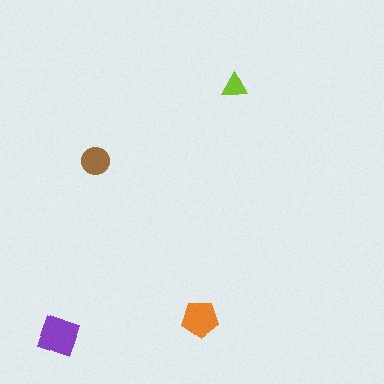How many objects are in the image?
There are 4 objects in the image.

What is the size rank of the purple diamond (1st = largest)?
1st.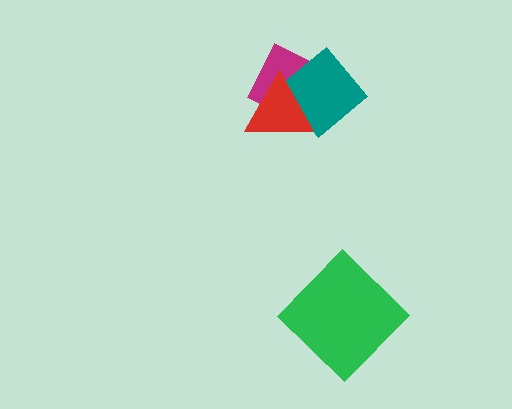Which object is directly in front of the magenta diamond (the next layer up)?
The teal diamond is directly in front of the magenta diamond.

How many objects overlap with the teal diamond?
2 objects overlap with the teal diamond.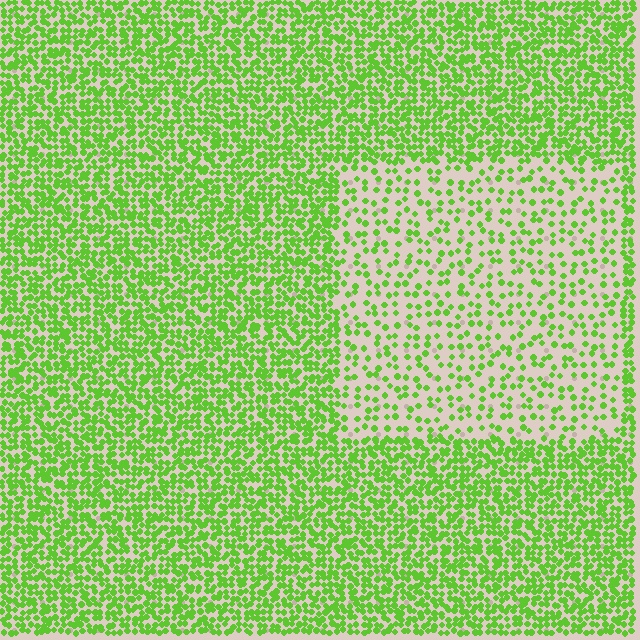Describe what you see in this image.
The image contains small lime elements arranged at two different densities. A rectangle-shaped region is visible where the elements are less densely packed than the surrounding area.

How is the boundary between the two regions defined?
The boundary is defined by a change in element density (approximately 2.5x ratio). All elements are the same color, size, and shape.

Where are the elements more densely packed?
The elements are more densely packed outside the rectangle boundary.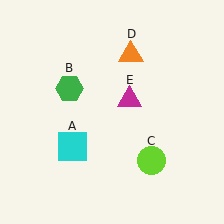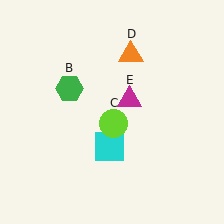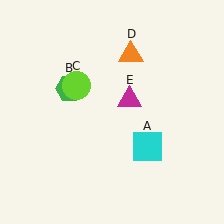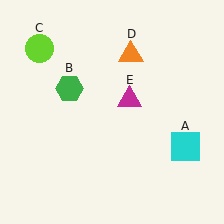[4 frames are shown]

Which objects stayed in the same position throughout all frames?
Green hexagon (object B) and orange triangle (object D) and magenta triangle (object E) remained stationary.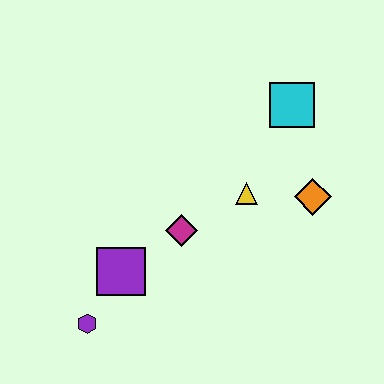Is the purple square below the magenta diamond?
Yes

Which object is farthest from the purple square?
The cyan square is farthest from the purple square.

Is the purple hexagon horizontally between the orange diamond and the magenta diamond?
No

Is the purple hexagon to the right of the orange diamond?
No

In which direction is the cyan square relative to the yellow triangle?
The cyan square is above the yellow triangle.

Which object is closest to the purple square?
The purple hexagon is closest to the purple square.